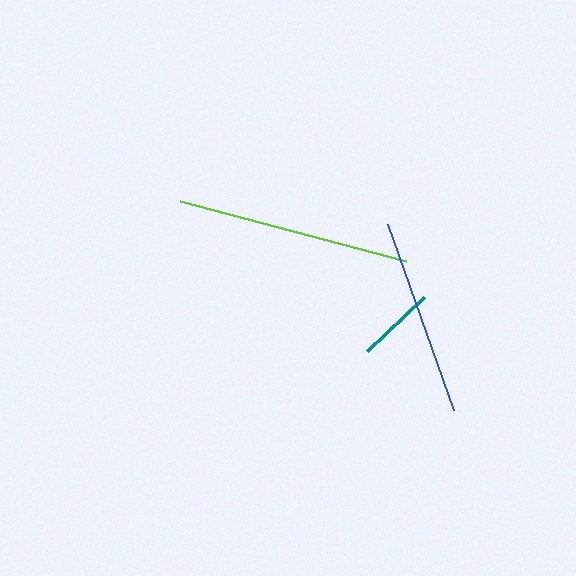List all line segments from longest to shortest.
From longest to shortest: lime, blue, teal.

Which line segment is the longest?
The lime line is the longest at approximately 234 pixels.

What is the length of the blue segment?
The blue segment is approximately 198 pixels long.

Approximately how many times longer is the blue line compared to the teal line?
The blue line is approximately 2.5 times the length of the teal line.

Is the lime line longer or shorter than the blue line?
The lime line is longer than the blue line.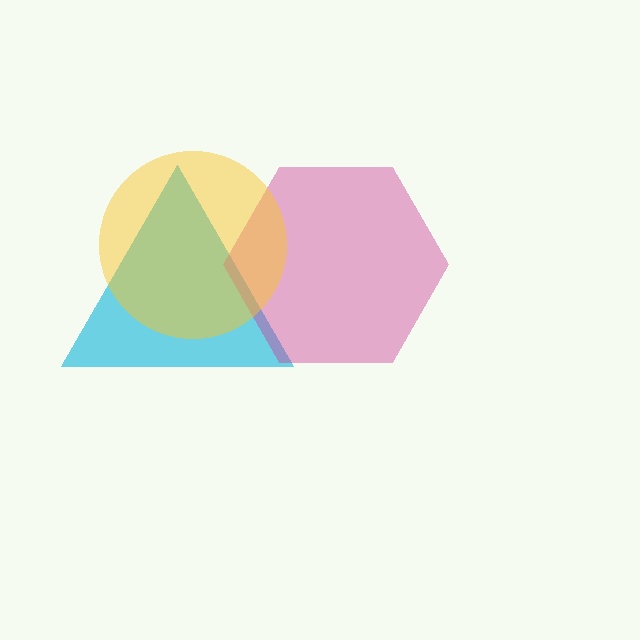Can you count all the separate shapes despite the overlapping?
Yes, there are 3 separate shapes.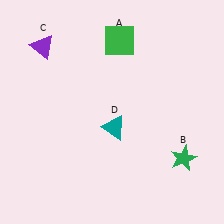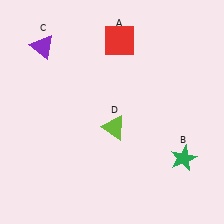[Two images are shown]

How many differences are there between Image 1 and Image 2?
There are 2 differences between the two images.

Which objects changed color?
A changed from green to red. D changed from teal to lime.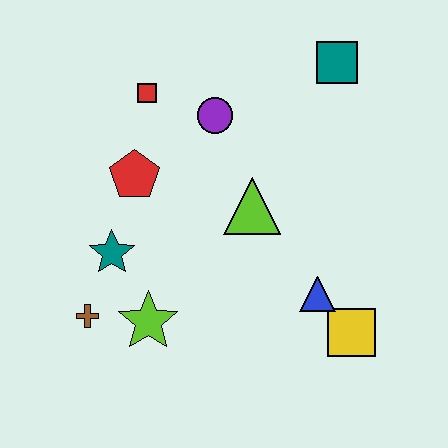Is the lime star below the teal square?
Yes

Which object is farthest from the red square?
The yellow square is farthest from the red square.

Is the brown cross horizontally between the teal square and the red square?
No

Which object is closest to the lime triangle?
The purple circle is closest to the lime triangle.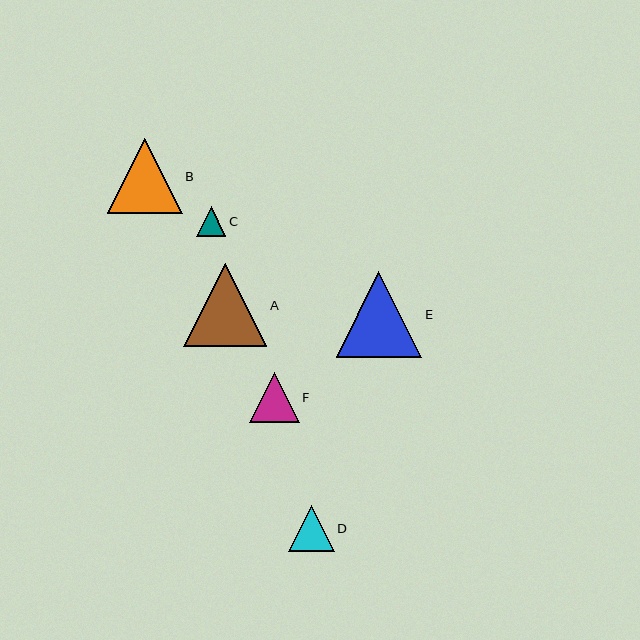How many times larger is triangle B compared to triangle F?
Triangle B is approximately 1.5 times the size of triangle F.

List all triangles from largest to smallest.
From largest to smallest: E, A, B, F, D, C.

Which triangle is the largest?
Triangle E is the largest with a size of approximately 86 pixels.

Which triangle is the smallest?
Triangle C is the smallest with a size of approximately 29 pixels.